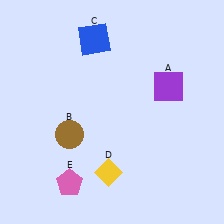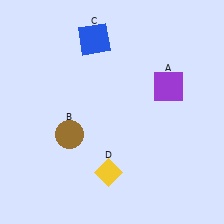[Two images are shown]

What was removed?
The pink pentagon (E) was removed in Image 2.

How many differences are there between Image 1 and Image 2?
There is 1 difference between the two images.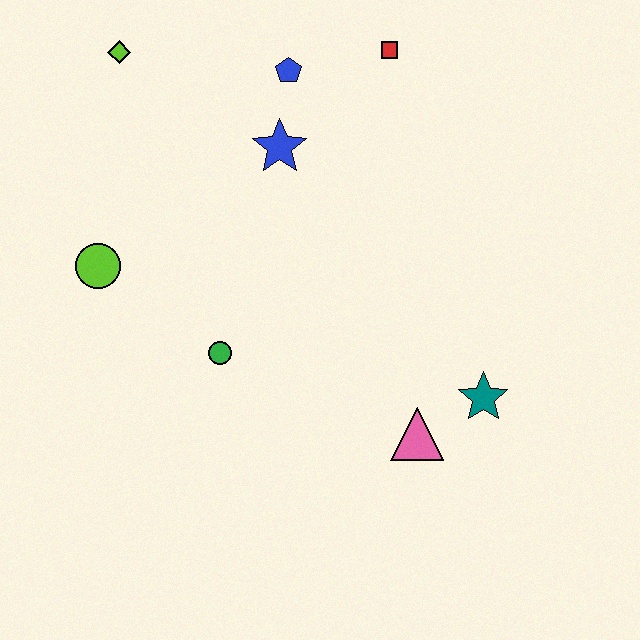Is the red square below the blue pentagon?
No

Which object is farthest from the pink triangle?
The lime diamond is farthest from the pink triangle.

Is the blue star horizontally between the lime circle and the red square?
Yes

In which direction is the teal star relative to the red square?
The teal star is below the red square.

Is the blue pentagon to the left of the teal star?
Yes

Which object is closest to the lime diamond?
The blue pentagon is closest to the lime diamond.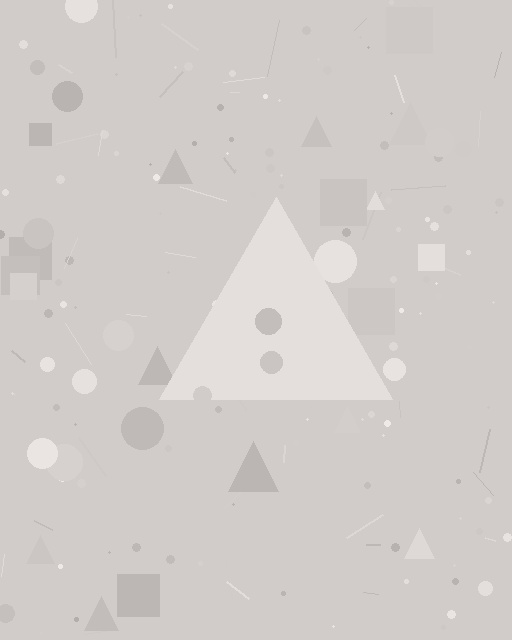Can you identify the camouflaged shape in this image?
The camouflaged shape is a triangle.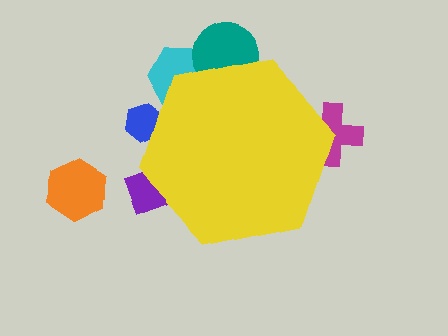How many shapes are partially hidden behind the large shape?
5 shapes are partially hidden.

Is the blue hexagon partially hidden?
Yes, the blue hexagon is partially hidden behind the yellow hexagon.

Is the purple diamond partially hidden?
Yes, the purple diamond is partially hidden behind the yellow hexagon.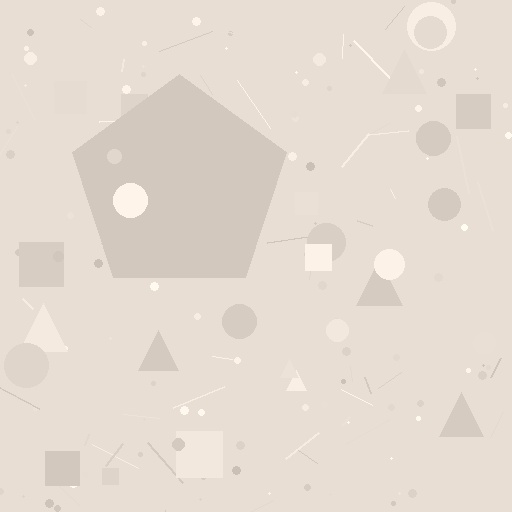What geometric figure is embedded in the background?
A pentagon is embedded in the background.